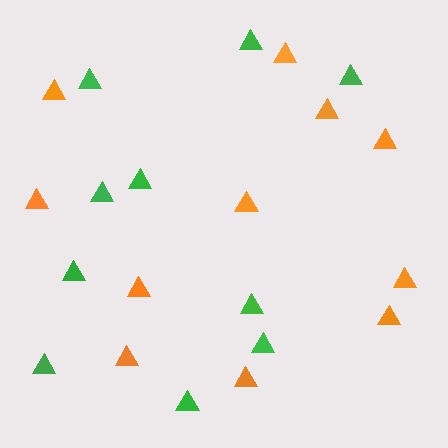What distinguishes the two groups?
There are 2 groups: one group of orange triangles (11) and one group of green triangles (10).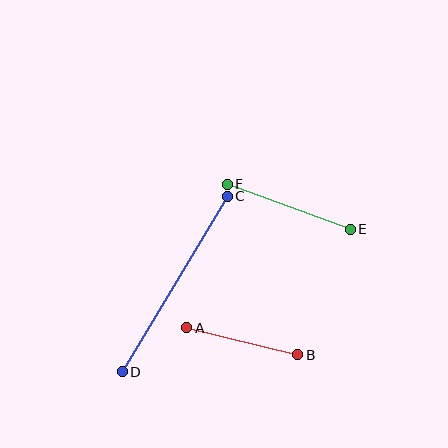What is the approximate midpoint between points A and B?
The midpoint is at approximately (242, 341) pixels.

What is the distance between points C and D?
The distance is approximately 204 pixels.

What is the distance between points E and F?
The distance is approximately 131 pixels.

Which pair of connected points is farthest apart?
Points C and D are farthest apart.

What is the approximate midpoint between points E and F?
The midpoint is at approximately (289, 207) pixels.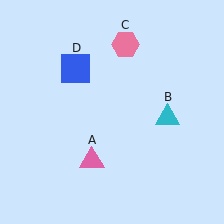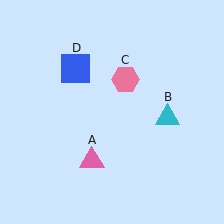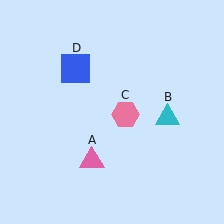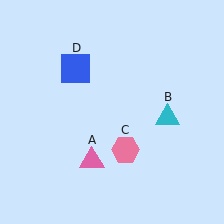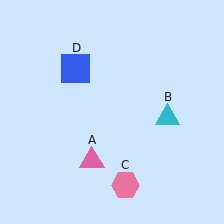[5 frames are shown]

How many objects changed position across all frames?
1 object changed position: pink hexagon (object C).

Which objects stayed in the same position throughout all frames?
Pink triangle (object A) and cyan triangle (object B) and blue square (object D) remained stationary.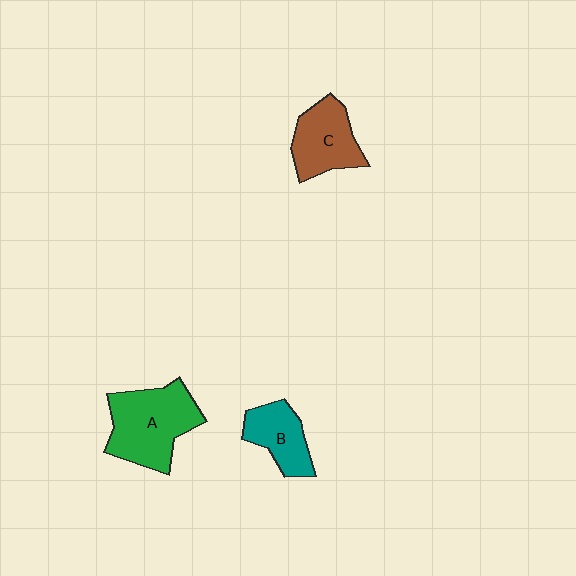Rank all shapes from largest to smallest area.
From largest to smallest: A (green), C (brown), B (teal).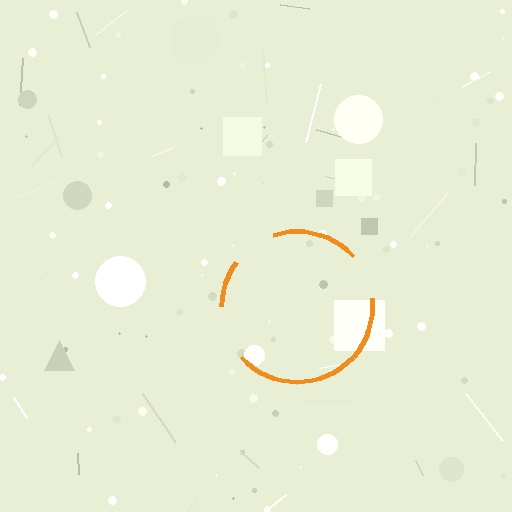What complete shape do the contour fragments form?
The contour fragments form a circle.